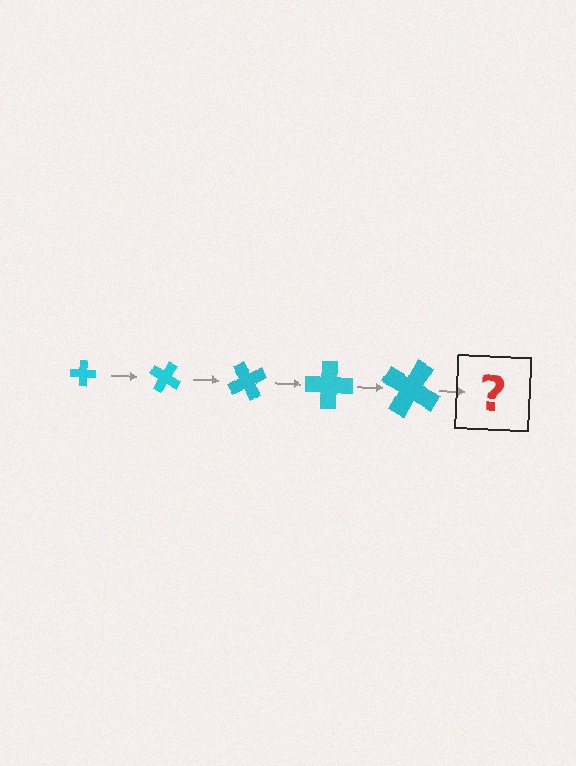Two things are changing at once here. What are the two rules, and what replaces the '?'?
The two rules are that the cross grows larger each step and it rotates 30 degrees each step. The '?' should be a cross, larger than the previous one and rotated 150 degrees from the start.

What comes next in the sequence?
The next element should be a cross, larger than the previous one and rotated 150 degrees from the start.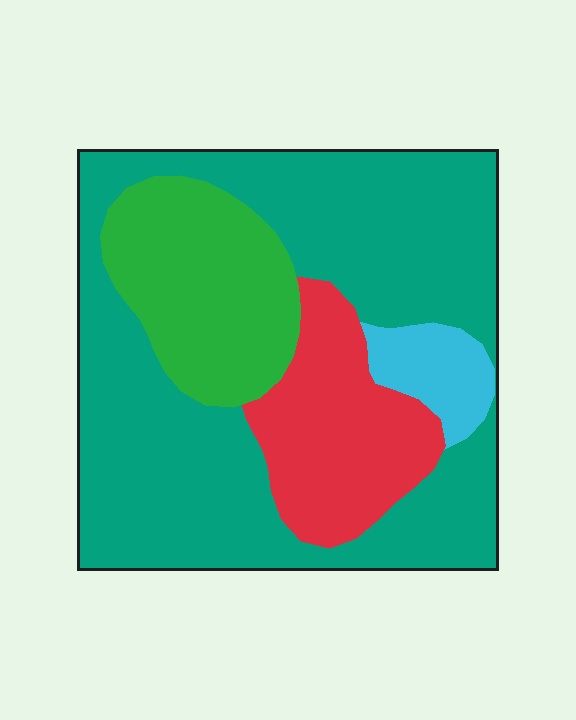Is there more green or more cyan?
Green.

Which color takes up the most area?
Teal, at roughly 60%.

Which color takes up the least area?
Cyan, at roughly 5%.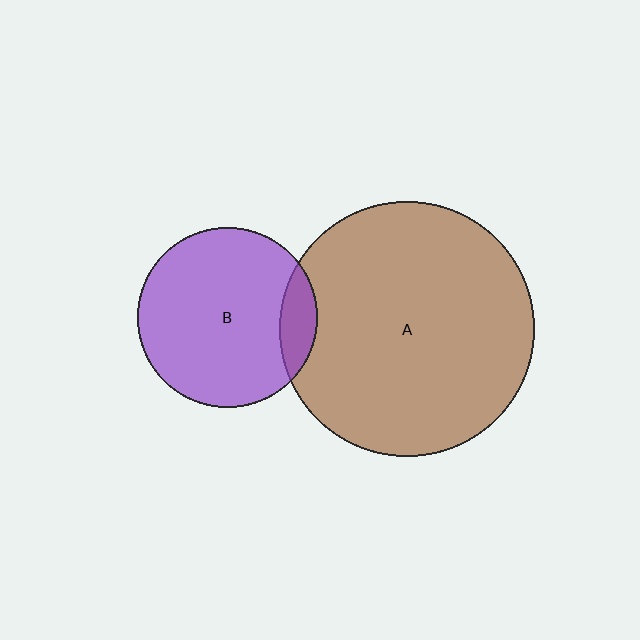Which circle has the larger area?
Circle A (brown).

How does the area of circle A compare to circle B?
Approximately 2.0 times.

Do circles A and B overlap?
Yes.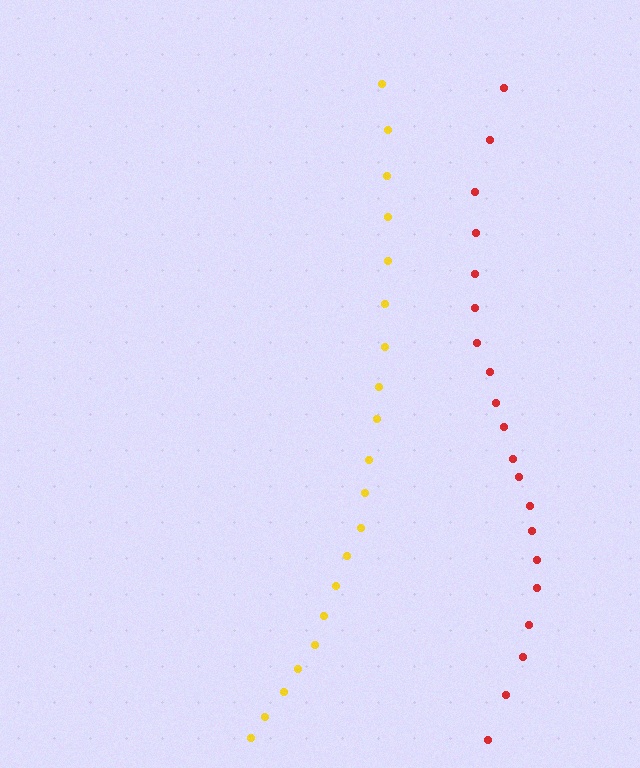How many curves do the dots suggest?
There are 2 distinct paths.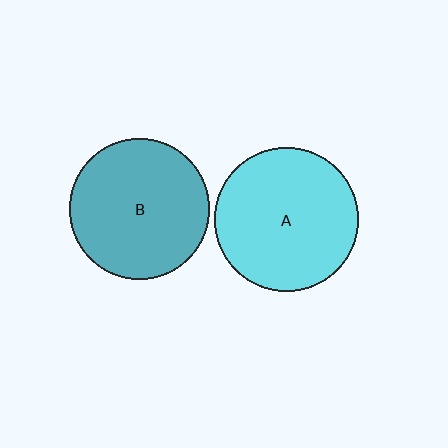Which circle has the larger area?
Circle A (cyan).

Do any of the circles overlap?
No, none of the circles overlap.